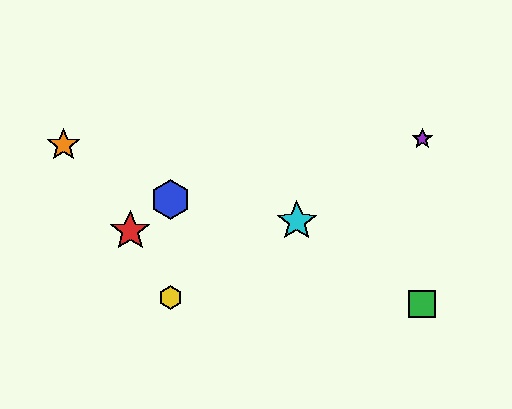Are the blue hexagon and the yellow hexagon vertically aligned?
Yes, both are at x≈170.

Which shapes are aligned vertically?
The blue hexagon, the yellow hexagon are aligned vertically.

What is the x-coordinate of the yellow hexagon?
The yellow hexagon is at x≈170.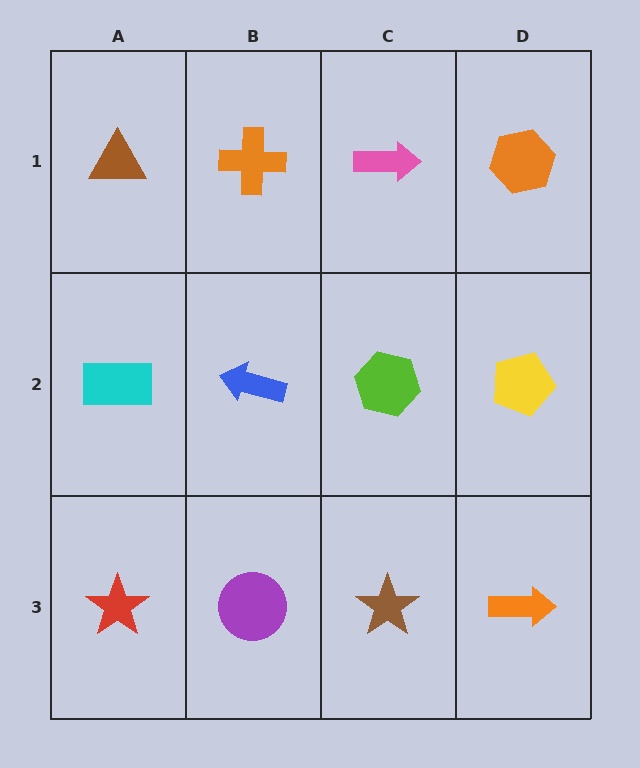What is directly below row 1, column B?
A blue arrow.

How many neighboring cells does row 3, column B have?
3.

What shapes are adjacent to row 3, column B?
A blue arrow (row 2, column B), a red star (row 3, column A), a brown star (row 3, column C).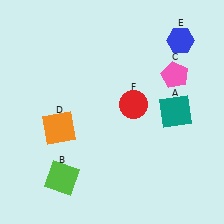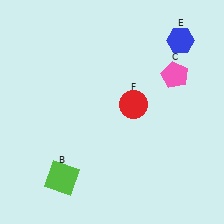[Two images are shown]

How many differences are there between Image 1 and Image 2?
There are 2 differences between the two images.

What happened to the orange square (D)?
The orange square (D) was removed in Image 2. It was in the bottom-left area of Image 1.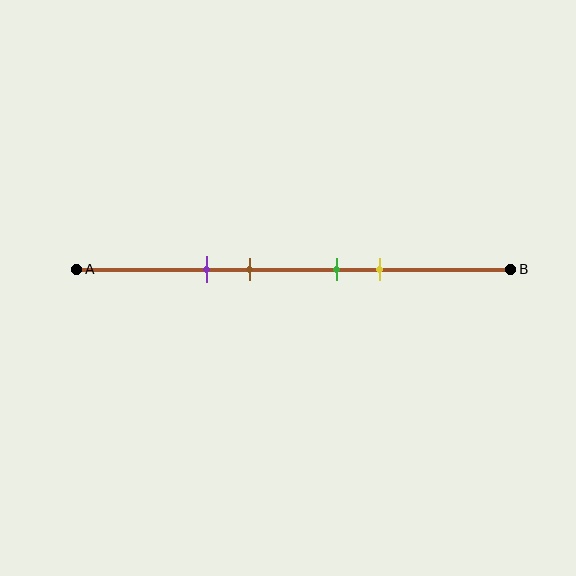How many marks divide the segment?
There are 4 marks dividing the segment.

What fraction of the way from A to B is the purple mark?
The purple mark is approximately 30% (0.3) of the way from A to B.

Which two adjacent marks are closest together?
The green and yellow marks are the closest adjacent pair.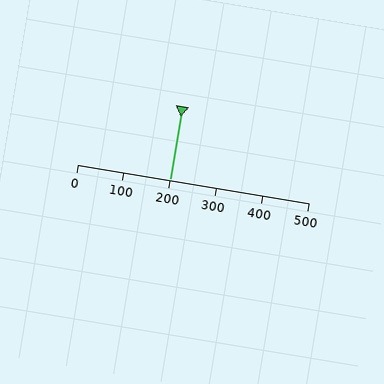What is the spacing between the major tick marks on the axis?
The major ticks are spaced 100 apart.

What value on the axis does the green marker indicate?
The marker indicates approximately 200.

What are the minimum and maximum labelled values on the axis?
The axis runs from 0 to 500.